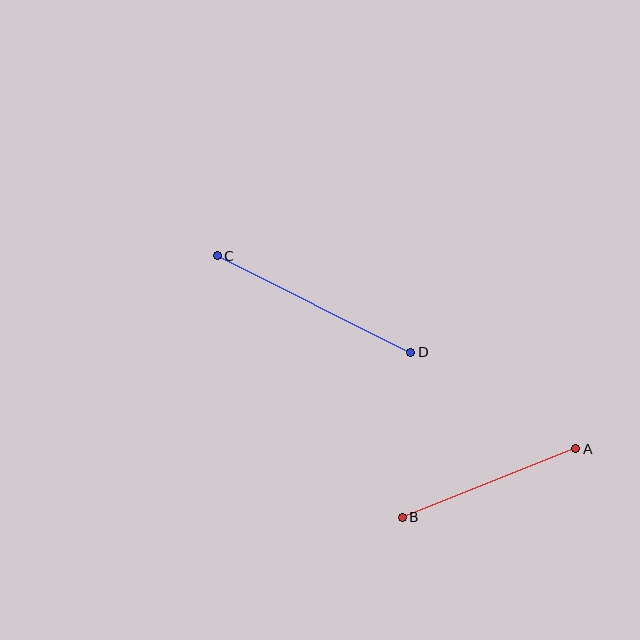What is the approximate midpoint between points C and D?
The midpoint is at approximately (314, 304) pixels.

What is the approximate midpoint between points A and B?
The midpoint is at approximately (489, 483) pixels.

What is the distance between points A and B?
The distance is approximately 186 pixels.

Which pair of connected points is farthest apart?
Points C and D are farthest apart.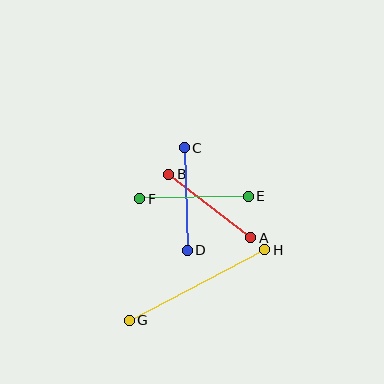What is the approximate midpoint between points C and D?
The midpoint is at approximately (186, 199) pixels.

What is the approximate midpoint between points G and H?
The midpoint is at approximately (197, 285) pixels.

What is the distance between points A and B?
The distance is approximately 104 pixels.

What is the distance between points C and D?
The distance is approximately 103 pixels.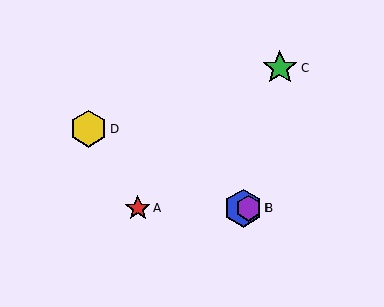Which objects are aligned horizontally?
Objects A, B, E are aligned horizontally.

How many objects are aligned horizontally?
3 objects (A, B, E) are aligned horizontally.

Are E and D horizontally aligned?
No, E is at y≈208 and D is at y≈129.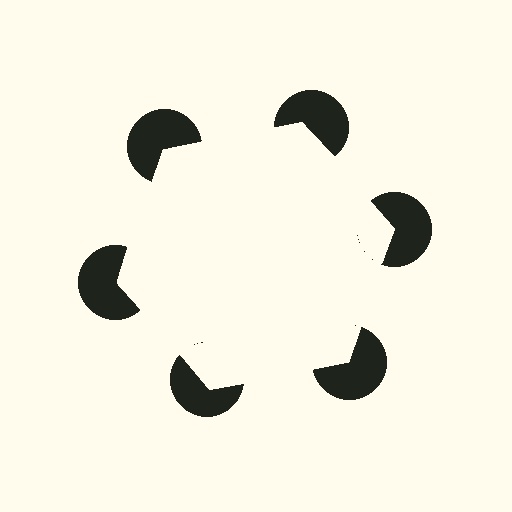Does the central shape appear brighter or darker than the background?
It typically appears slightly brighter than the background, even though no actual brightness change is drawn.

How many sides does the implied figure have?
6 sides.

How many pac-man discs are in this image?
There are 6 — one at each vertex of the illusory hexagon.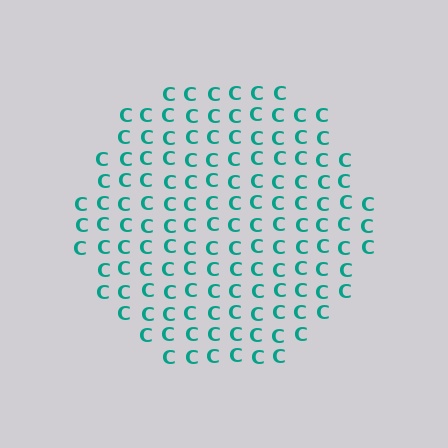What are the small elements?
The small elements are letter C's.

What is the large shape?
The large shape is a circle.